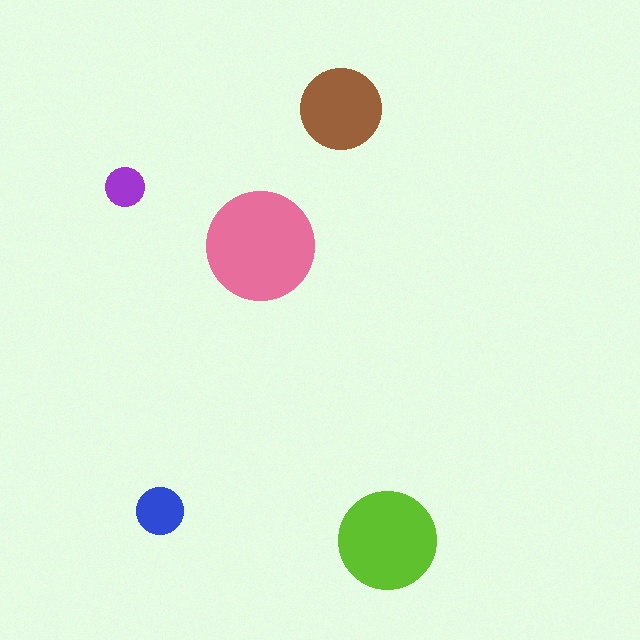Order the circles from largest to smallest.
the pink one, the lime one, the brown one, the blue one, the purple one.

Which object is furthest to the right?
The lime circle is rightmost.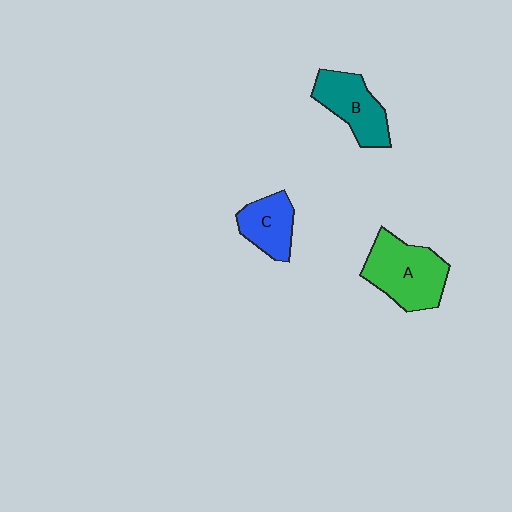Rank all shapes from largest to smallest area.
From largest to smallest: A (green), B (teal), C (blue).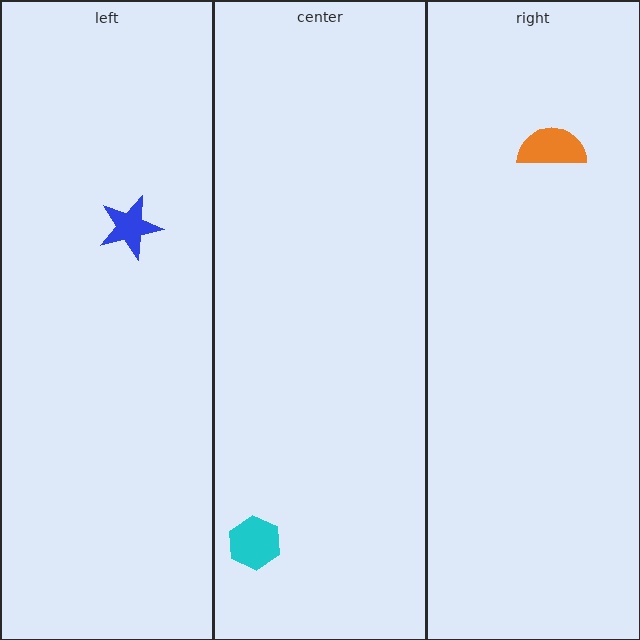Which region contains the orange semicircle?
The right region.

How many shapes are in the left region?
1.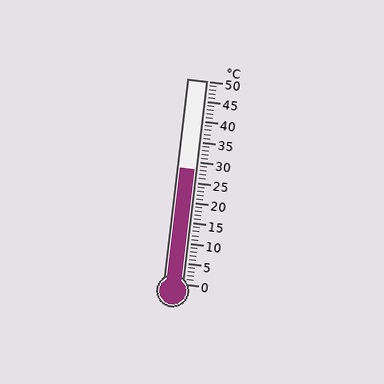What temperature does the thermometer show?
The thermometer shows approximately 28°C.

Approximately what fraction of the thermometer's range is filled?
The thermometer is filled to approximately 55% of its range.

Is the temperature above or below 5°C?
The temperature is above 5°C.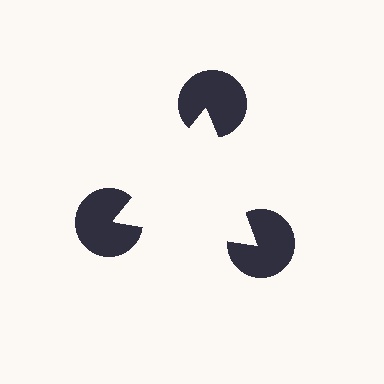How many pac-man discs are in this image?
There are 3 — one at each vertex of the illusory triangle.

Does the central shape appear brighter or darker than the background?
It typically appears slightly brighter than the background, even though no actual brightness change is drawn.